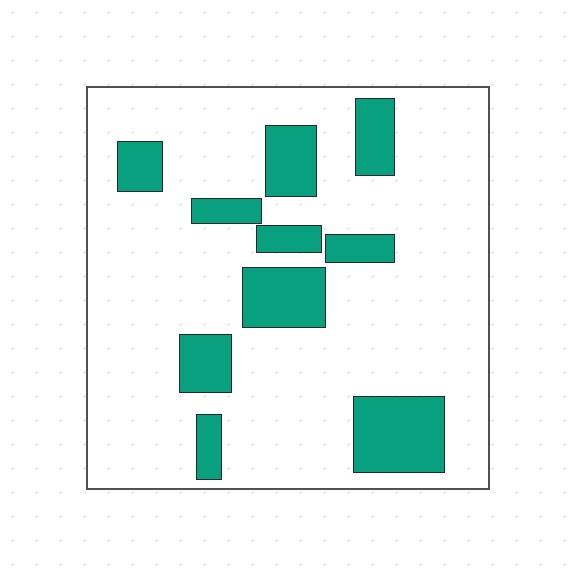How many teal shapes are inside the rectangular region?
10.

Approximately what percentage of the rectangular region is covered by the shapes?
Approximately 20%.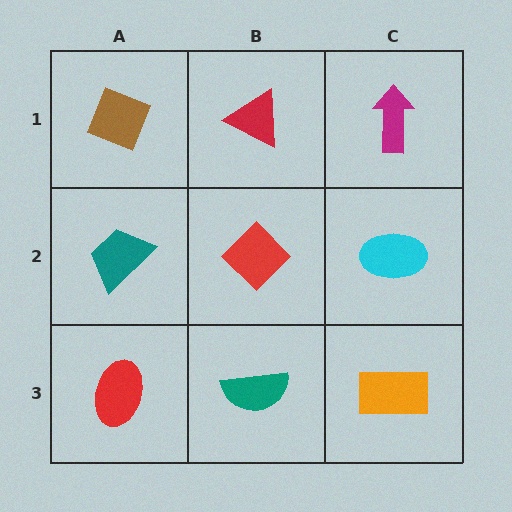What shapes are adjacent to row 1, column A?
A teal trapezoid (row 2, column A), a red triangle (row 1, column B).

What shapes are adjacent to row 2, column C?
A magenta arrow (row 1, column C), an orange rectangle (row 3, column C), a red diamond (row 2, column B).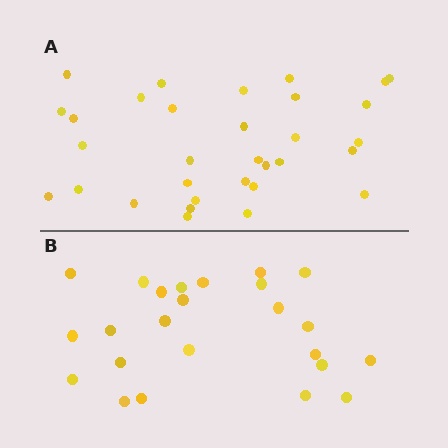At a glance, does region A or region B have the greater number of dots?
Region A (the top region) has more dots.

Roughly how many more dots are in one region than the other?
Region A has roughly 8 or so more dots than region B.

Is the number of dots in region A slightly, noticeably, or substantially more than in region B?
Region A has noticeably more, but not dramatically so. The ratio is roughly 1.3 to 1.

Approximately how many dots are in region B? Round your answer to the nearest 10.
About 20 dots. (The exact count is 24, which rounds to 20.)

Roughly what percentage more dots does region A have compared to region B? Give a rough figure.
About 35% more.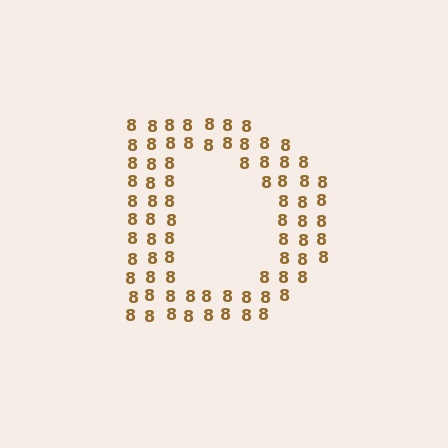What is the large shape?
The large shape is the letter D.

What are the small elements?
The small elements are digit 8's.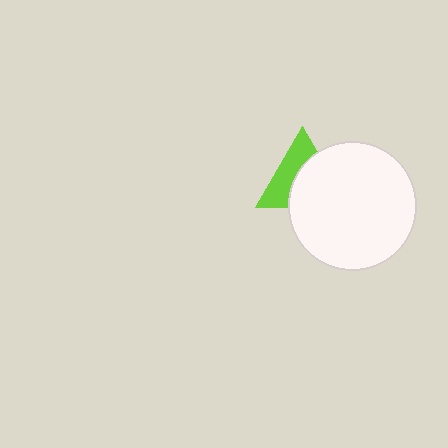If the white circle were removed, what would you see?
You would see the complete lime triangle.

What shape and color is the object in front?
The object in front is a white circle.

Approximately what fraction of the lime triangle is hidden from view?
Roughly 54% of the lime triangle is hidden behind the white circle.